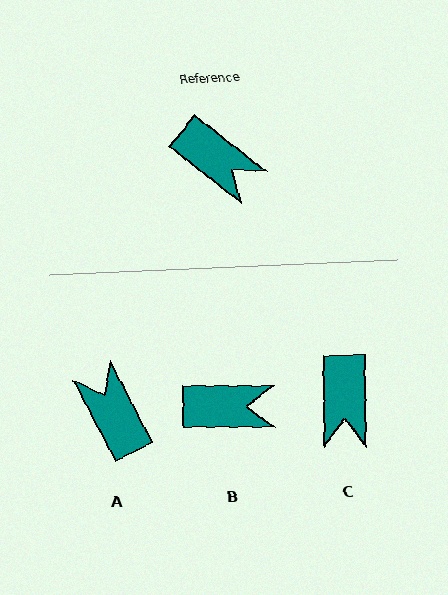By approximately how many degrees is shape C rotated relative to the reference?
Approximately 51 degrees clockwise.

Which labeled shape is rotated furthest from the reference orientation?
A, about 156 degrees away.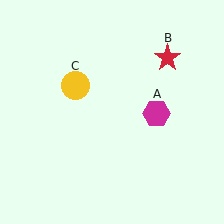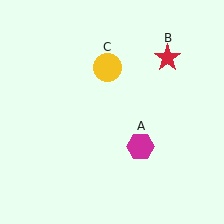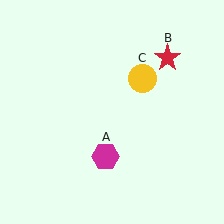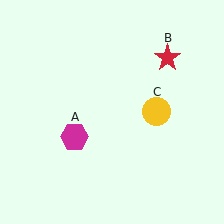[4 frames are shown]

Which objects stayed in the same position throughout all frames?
Red star (object B) remained stationary.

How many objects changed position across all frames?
2 objects changed position: magenta hexagon (object A), yellow circle (object C).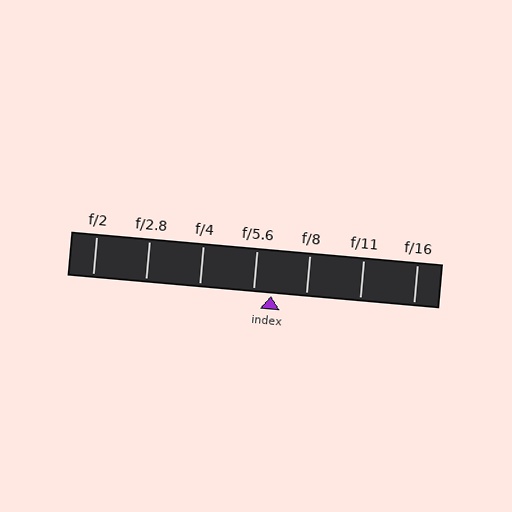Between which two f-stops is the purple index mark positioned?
The index mark is between f/5.6 and f/8.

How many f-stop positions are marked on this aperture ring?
There are 7 f-stop positions marked.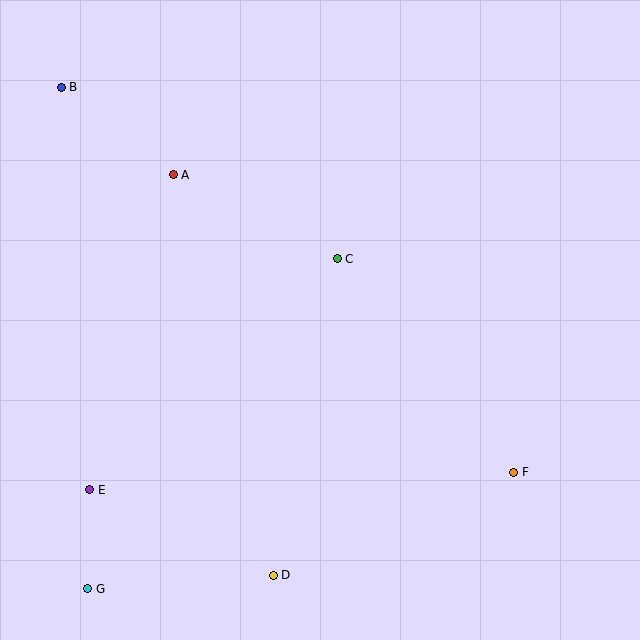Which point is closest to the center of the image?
Point C at (337, 259) is closest to the center.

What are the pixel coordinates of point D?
Point D is at (273, 575).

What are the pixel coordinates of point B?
Point B is at (61, 87).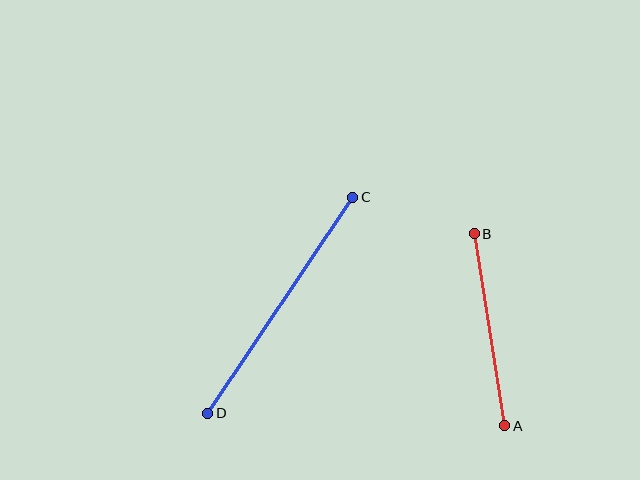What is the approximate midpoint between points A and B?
The midpoint is at approximately (490, 330) pixels.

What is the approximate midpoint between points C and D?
The midpoint is at approximately (280, 305) pixels.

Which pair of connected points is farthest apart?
Points C and D are farthest apart.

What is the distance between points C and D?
The distance is approximately 260 pixels.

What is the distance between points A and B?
The distance is approximately 194 pixels.